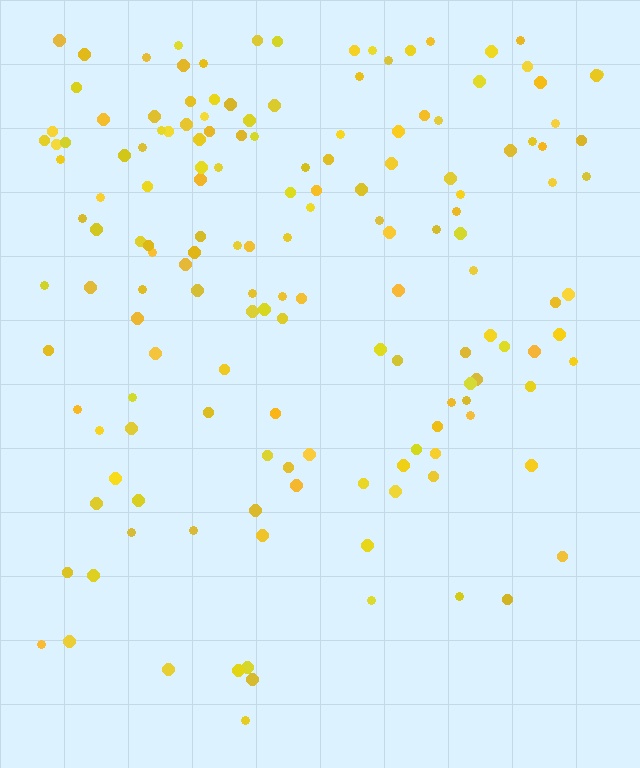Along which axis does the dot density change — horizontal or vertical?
Vertical.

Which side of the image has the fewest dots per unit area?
The bottom.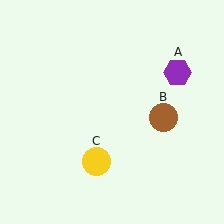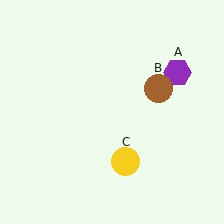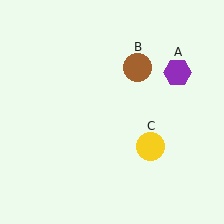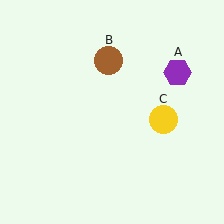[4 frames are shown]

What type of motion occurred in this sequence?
The brown circle (object B), yellow circle (object C) rotated counterclockwise around the center of the scene.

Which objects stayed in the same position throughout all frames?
Purple hexagon (object A) remained stationary.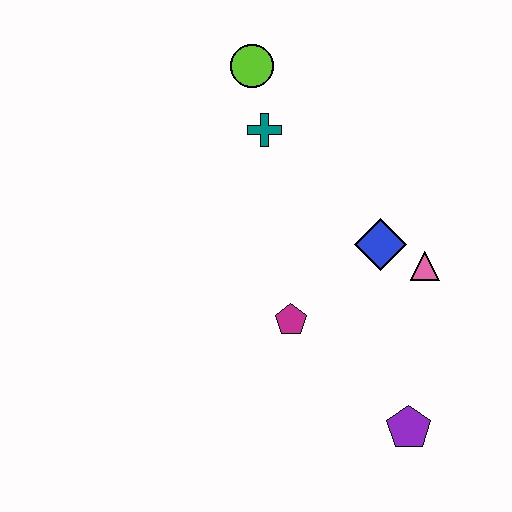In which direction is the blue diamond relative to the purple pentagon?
The blue diamond is above the purple pentagon.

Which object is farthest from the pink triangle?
The lime circle is farthest from the pink triangle.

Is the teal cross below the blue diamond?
No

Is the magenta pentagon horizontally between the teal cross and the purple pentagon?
Yes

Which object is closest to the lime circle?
The teal cross is closest to the lime circle.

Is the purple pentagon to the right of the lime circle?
Yes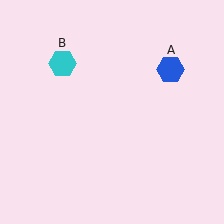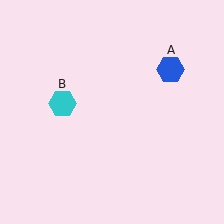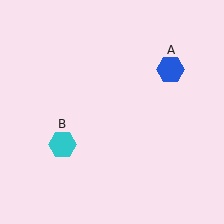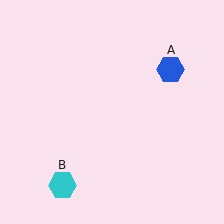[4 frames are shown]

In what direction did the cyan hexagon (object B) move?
The cyan hexagon (object B) moved down.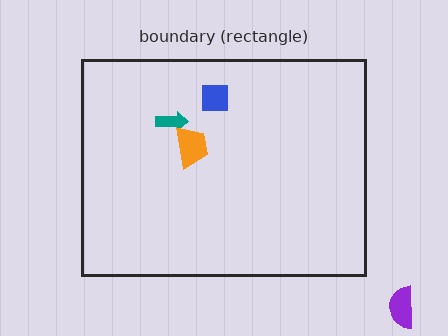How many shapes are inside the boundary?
3 inside, 1 outside.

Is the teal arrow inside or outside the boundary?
Inside.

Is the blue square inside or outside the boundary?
Inside.